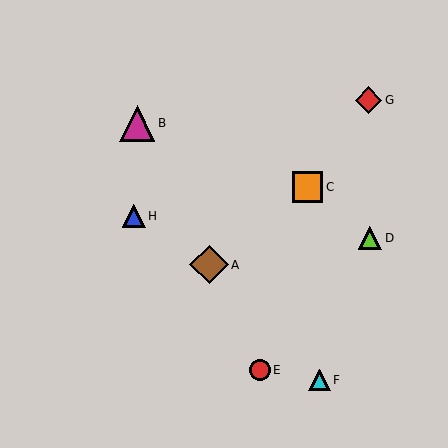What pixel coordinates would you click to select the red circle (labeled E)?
Click at (260, 370) to select the red circle E.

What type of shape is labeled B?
Shape B is a magenta triangle.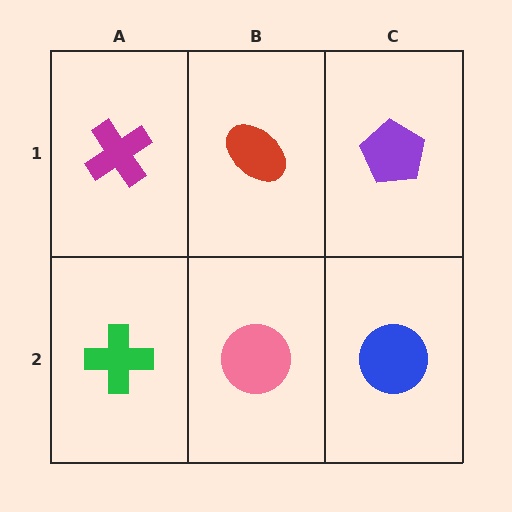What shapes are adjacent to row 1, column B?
A pink circle (row 2, column B), a magenta cross (row 1, column A), a purple pentagon (row 1, column C).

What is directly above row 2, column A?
A magenta cross.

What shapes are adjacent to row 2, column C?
A purple pentagon (row 1, column C), a pink circle (row 2, column B).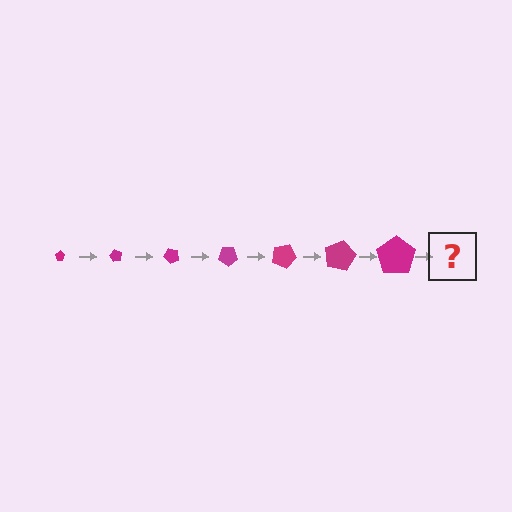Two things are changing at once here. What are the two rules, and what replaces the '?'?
The two rules are that the pentagon grows larger each step and it rotates 60 degrees each step. The '?' should be a pentagon, larger than the previous one and rotated 420 degrees from the start.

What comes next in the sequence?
The next element should be a pentagon, larger than the previous one and rotated 420 degrees from the start.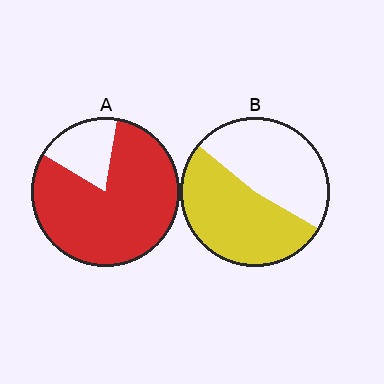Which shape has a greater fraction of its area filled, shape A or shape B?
Shape A.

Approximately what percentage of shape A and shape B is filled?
A is approximately 80% and B is approximately 55%.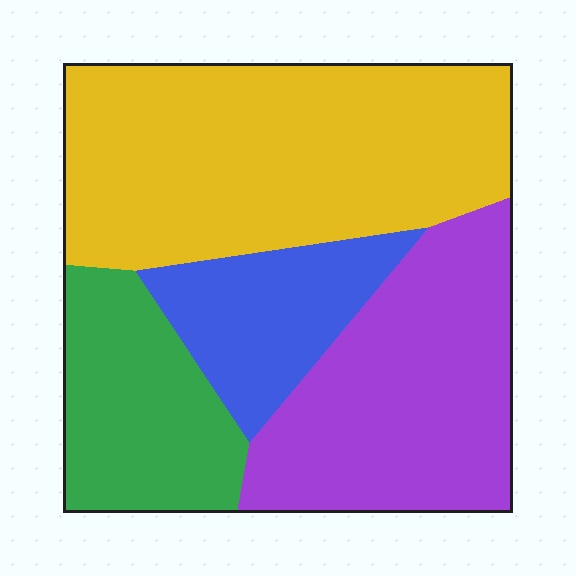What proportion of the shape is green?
Green takes up between a sixth and a third of the shape.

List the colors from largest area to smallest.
From largest to smallest: yellow, purple, green, blue.